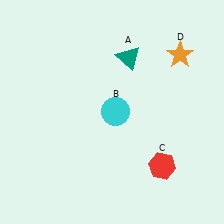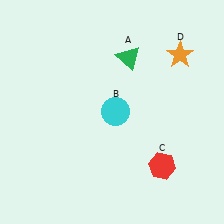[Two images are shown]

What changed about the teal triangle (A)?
In Image 1, A is teal. In Image 2, it changed to green.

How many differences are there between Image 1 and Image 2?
There is 1 difference between the two images.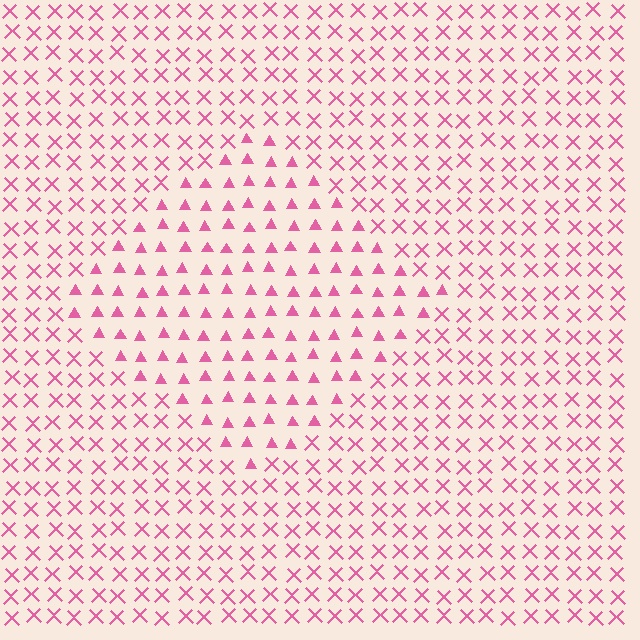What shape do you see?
I see a diamond.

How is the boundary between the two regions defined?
The boundary is defined by a change in element shape: triangles inside vs. X marks outside. All elements share the same color and spacing.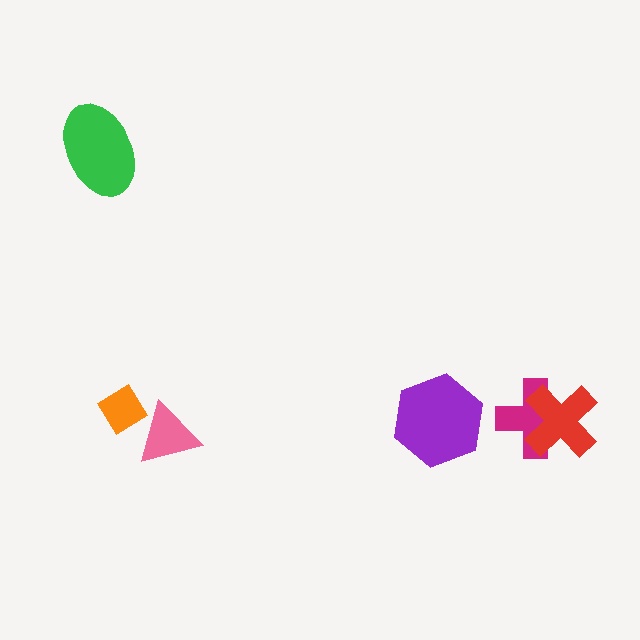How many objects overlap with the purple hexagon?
0 objects overlap with the purple hexagon.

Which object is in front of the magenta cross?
The red cross is in front of the magenta cross.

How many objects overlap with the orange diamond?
1 object overlaps with the orange diamond.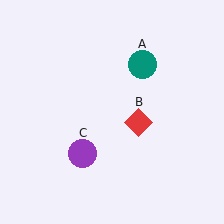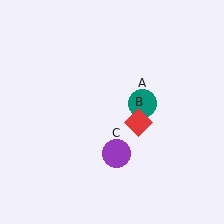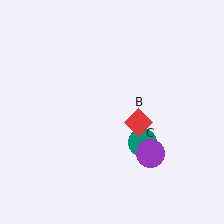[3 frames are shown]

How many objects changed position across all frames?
2 objects changed position: teal circle (object A), purple circle (object C).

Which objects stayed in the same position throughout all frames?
Red diamond (object B) remained stationary.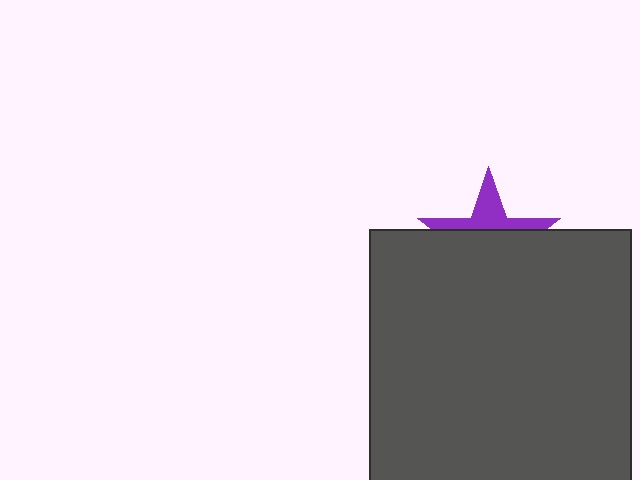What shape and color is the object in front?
The object in front is a dark gray rectangle.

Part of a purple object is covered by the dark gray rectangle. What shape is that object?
It is a star.